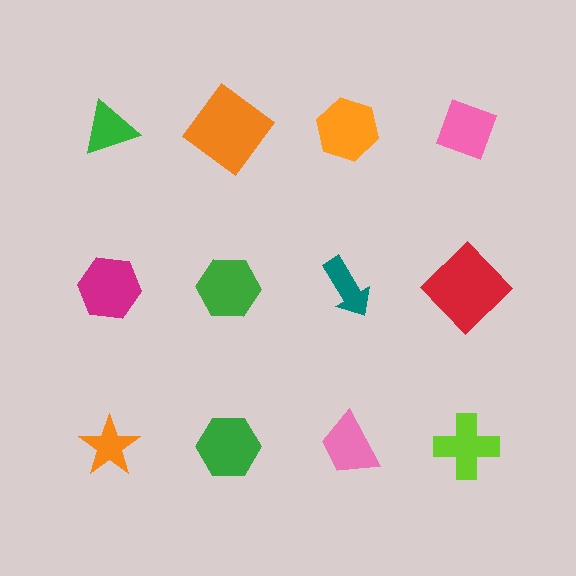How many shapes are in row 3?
4 shapes.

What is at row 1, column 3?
An orange hexagon.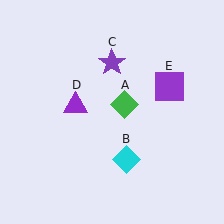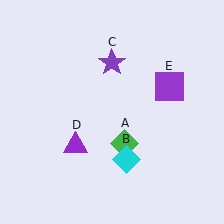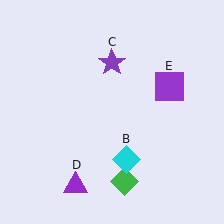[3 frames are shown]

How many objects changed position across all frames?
2 objects changed position: green diamond (object A), purple triangle (object D).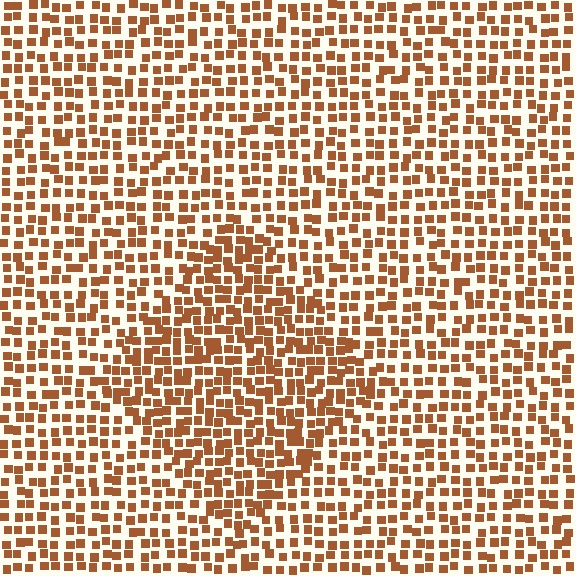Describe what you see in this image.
The image contains small brown elements arranged at two different densities. A diamond-shaped region is visible where the elements are more densely packed than the surrounding area.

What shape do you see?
I see a diamond.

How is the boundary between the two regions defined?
The boundary is defined by a change in element density (approximately 1.5x ratio). All elements are the same color, size, and shape.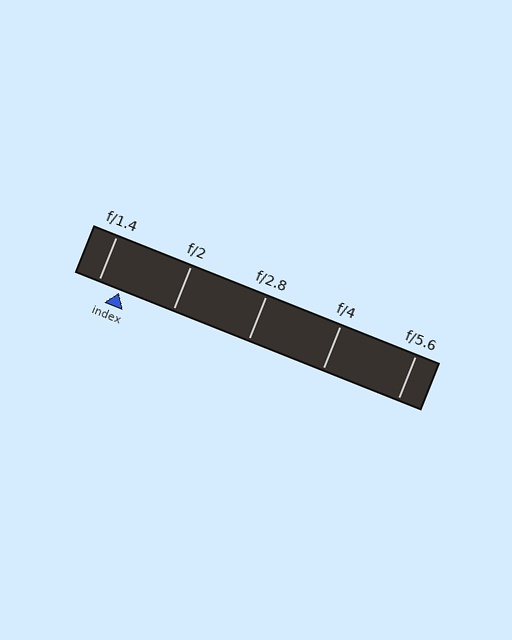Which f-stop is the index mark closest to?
The index mark is closest to f/1.4.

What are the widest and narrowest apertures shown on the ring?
The widest aperture shown is f/1.4 and the narrowest is f/5.6.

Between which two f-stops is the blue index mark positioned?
The index mark is between f/1.4 and f/2.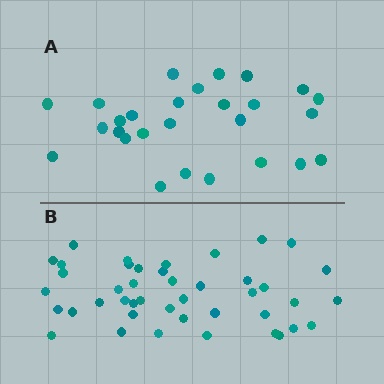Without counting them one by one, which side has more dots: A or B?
Region B (the bottom region) has more dots.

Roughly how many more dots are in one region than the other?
Region B has approximately 15 more dots than region A.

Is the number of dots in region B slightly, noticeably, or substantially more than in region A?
Region B has substantially more. The ratio is roughly 1.6 to 1.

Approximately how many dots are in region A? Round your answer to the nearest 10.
About 30 dots. (The exact count is 27, which rounds to 30.)